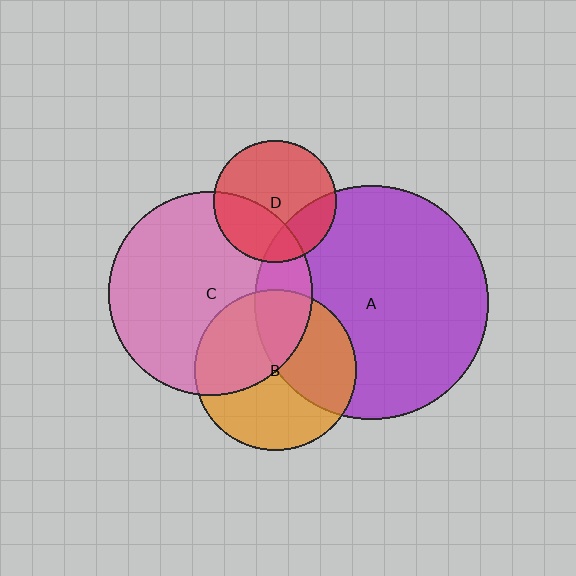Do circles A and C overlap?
Yes.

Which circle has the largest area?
Circle A (purple).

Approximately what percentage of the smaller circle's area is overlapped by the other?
Approximately 20%.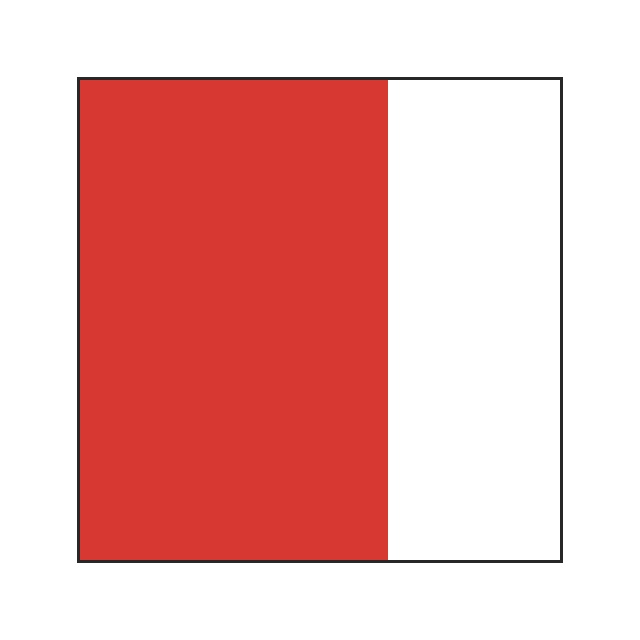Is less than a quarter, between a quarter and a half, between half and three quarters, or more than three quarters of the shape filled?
Between half and three quarters.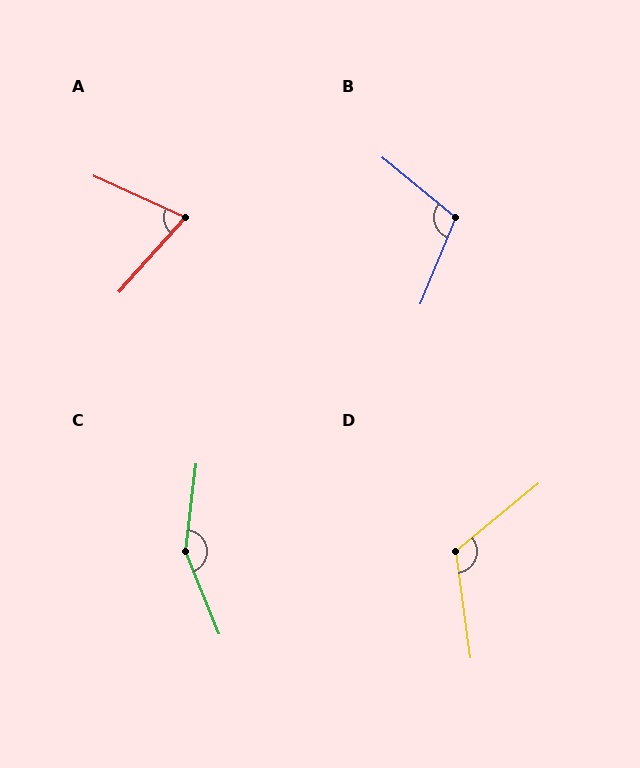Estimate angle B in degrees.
Approximately 107 degrees.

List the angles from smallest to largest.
A (73°), B (107°), D (122°), C (151°).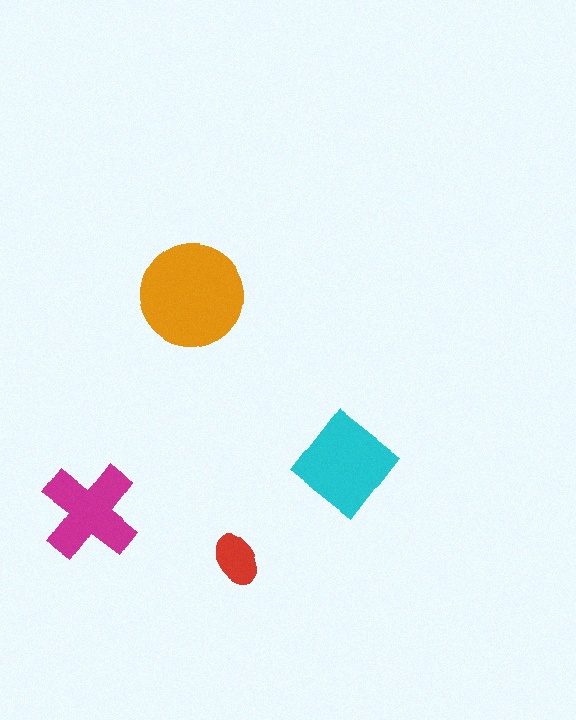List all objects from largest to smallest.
The orange circle, the cyan diamond, the magenta cross, the red ellipse.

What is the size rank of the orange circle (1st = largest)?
1st.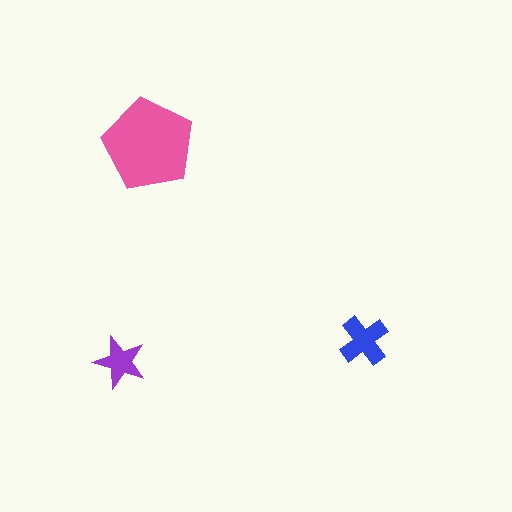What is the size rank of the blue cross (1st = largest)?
2nd.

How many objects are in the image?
There are 3 objects in the image.